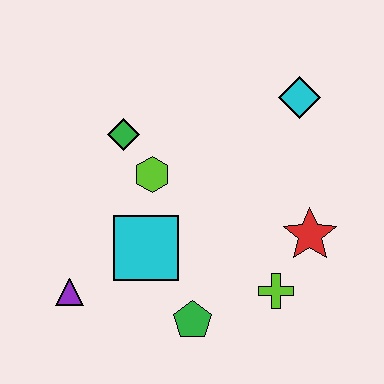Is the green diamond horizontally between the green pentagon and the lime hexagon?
No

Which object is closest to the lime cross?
The red star is closest to the lime cross.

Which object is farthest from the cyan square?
The cyan diamond is farthest from the cyan square.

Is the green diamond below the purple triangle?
No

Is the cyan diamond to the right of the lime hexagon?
Yes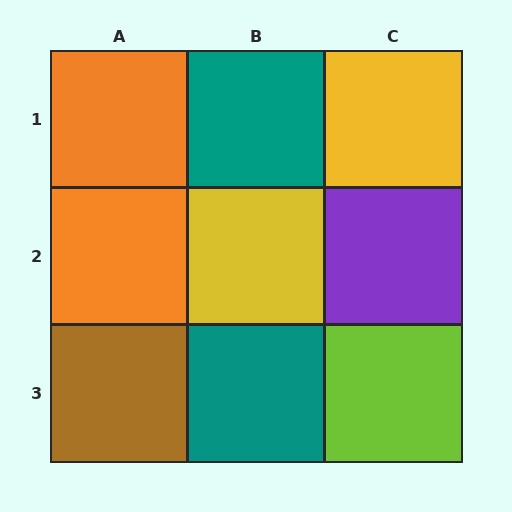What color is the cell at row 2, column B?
Yellow.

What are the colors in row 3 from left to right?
Brown, teal, lime.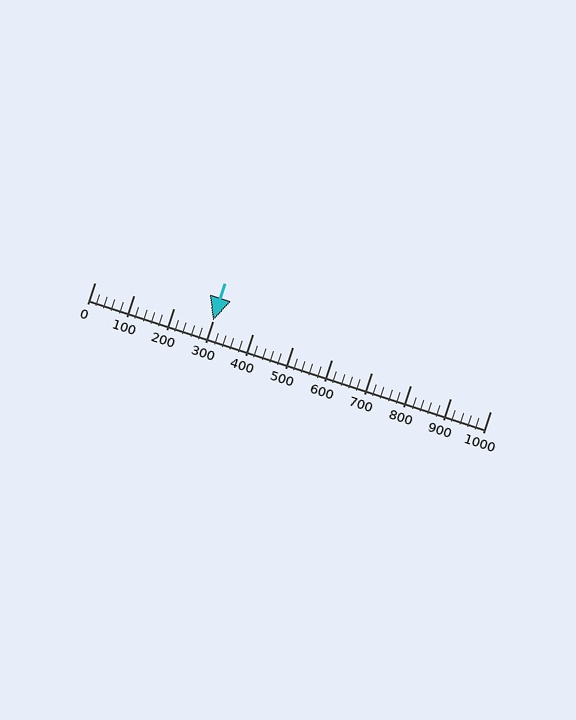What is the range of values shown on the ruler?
The ruler shows values from 0 to 1000.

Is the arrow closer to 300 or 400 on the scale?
The arrow is closer to 300.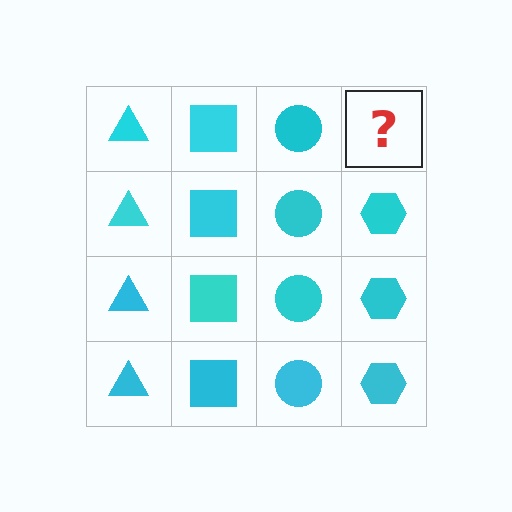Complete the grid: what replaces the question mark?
The question mark should be replaced with a cyan hexagon.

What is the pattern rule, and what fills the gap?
The rule is that each column has a consistent shape. The gap should be filled with a cyan hexagon.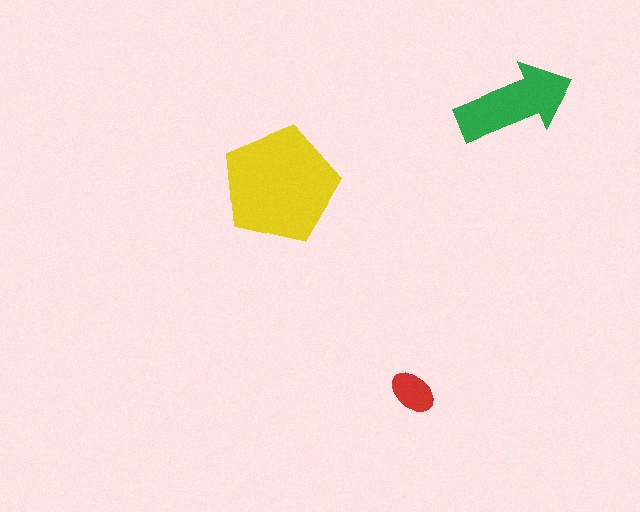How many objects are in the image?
There are 3 objects in the image.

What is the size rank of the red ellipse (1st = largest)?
3rd.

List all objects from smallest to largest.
The red ellipse, the green arrow, the yellow pentagon.